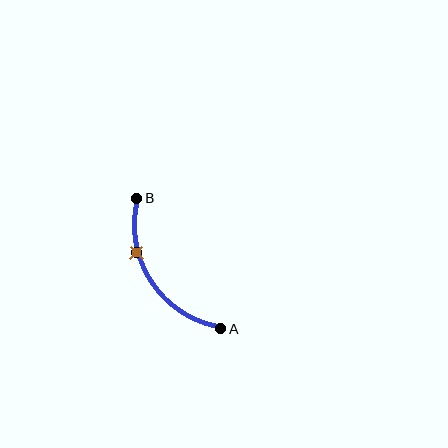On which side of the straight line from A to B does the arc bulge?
The arc bulges to the left of the straight line connecting A and B.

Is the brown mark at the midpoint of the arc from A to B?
No. The brown mark lies on the arc but is closer to endpoint B. The arc midpoint would be at the point on the curve equidistant along the arc from both A and B.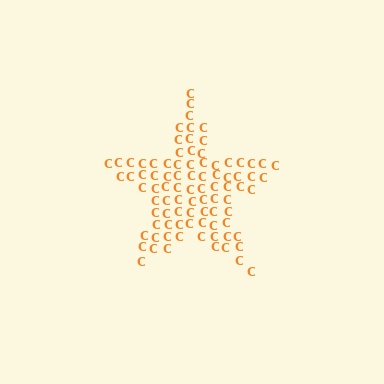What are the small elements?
The small elements are letter C's.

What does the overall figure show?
The overall figure shows a star.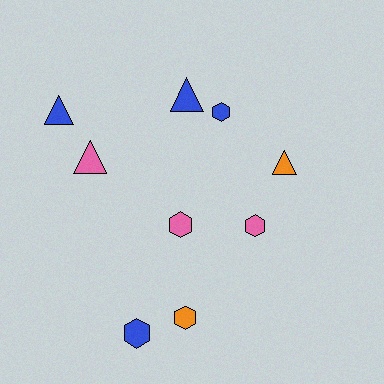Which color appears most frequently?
Blue, with 4 objects.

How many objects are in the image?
There are 9 objects.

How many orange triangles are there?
There is 1 orange triangle.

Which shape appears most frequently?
Hexagon, with 5 objects.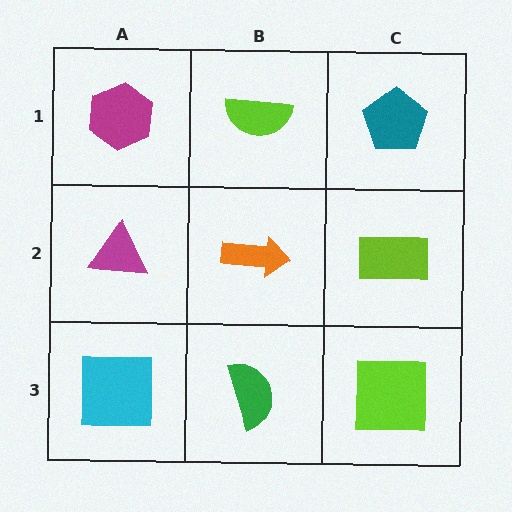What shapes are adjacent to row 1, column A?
A magenta triangle (row 2, column A), a lime semicircle (row 1, column B).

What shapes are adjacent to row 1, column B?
An orange arrow (row 2, column B), a magenta hexagon (row 1, column A), a teal pentagon (row 1, column C).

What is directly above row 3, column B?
An orange arrow.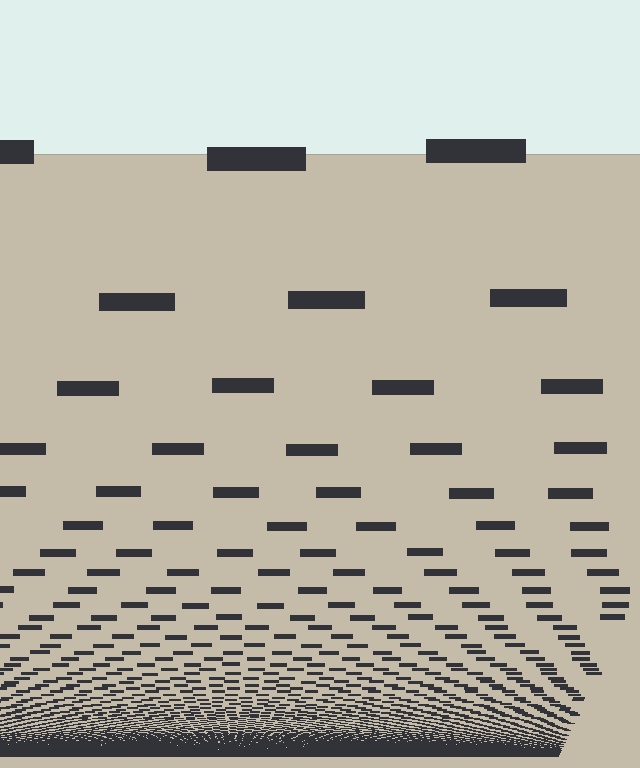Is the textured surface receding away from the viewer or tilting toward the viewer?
The surface appears to tilt toward the viewer. Texture elements get larger and sparser toward the top.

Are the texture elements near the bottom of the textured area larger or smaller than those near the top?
Smaller. The gradient is inverted — elements near the bottom are smaller and denser.